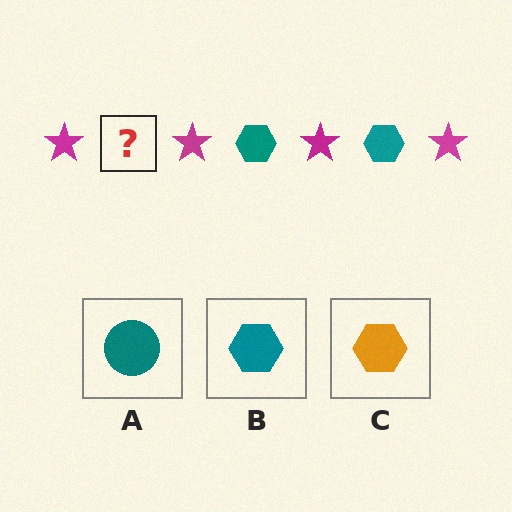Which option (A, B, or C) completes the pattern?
B.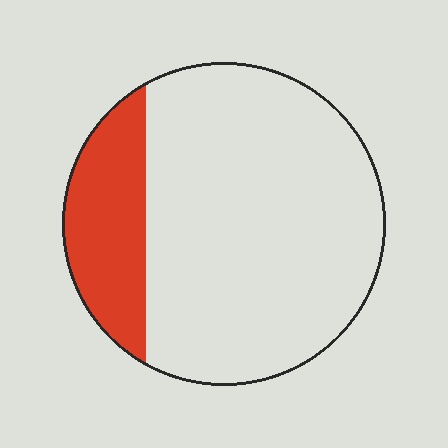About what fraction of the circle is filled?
About one fifth (1/5).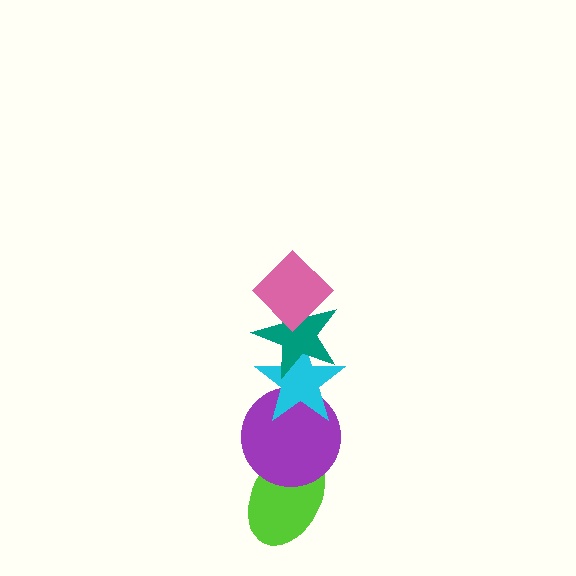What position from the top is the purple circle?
The purple circle is 4th from the top.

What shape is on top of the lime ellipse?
The purple circle is on top of the lime ellipse.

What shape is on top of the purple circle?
The cyan star is on top of the purple circle.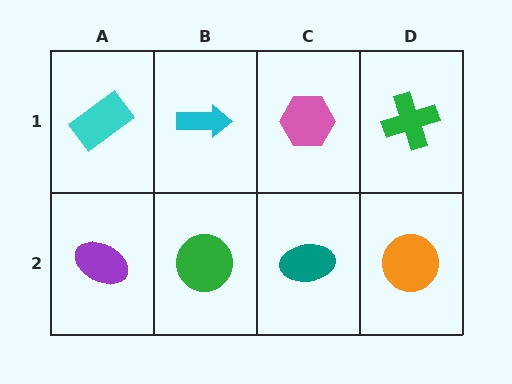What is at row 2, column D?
An orange circle.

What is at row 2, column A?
A purple ellipse.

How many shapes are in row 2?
4 shapes.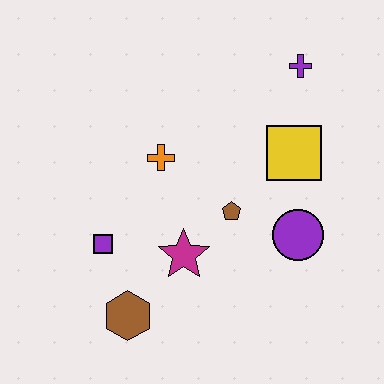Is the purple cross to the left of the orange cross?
No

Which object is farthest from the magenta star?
The purple cross is farthest from the magenta star.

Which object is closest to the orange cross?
The brown pentagon is closest to the orange cross.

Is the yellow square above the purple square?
Yes